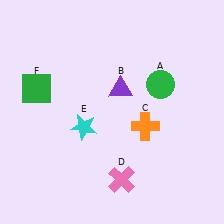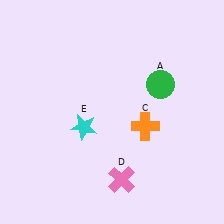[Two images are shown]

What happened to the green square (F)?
The green square (F) was removed in Image 2. It was in the top-left area of Image 1.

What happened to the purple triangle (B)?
The purple triangle (B) was removed in Image 2. It was in the top-right area of Image 1.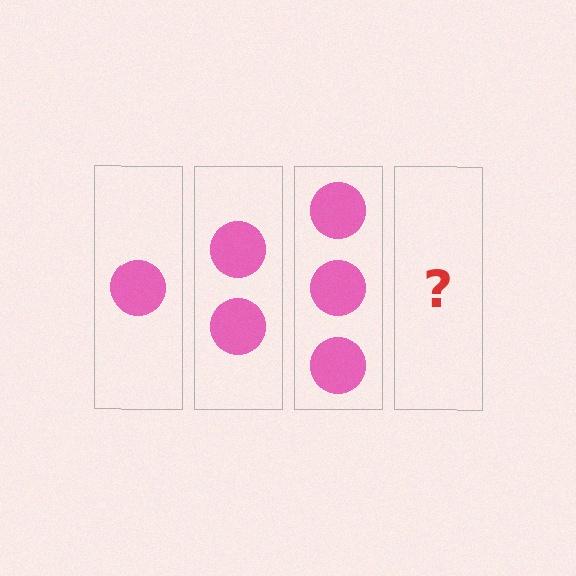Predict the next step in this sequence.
The next step is 4 circles.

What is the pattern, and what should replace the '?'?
The pattern is that each step adds one more circle. The '?' should be 4 circles.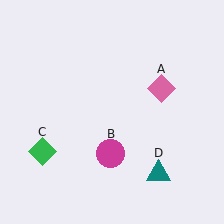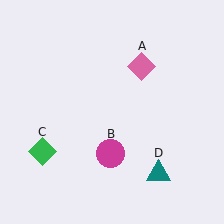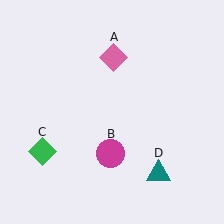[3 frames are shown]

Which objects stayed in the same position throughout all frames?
Magenta circle (object B) and green diamond (object C) and teal triangle (object D) remained stationary.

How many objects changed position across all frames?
1 object changed position: pink diamond (object A).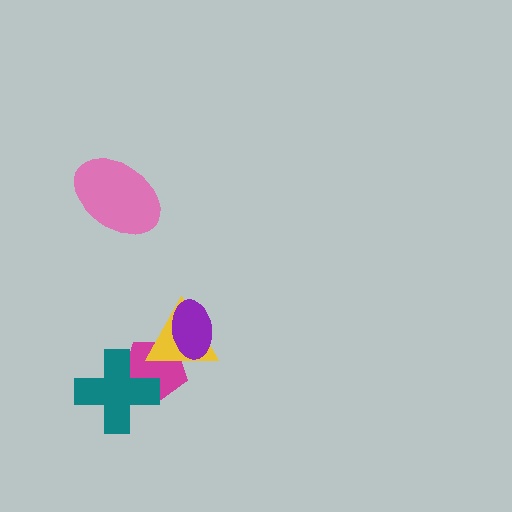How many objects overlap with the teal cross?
1 object overlaps with the teal cross.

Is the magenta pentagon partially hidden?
Yes, it is partially covered by another shape.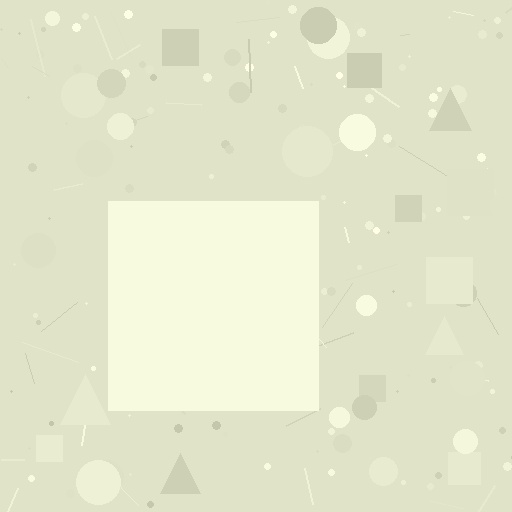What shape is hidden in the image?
A square is hidden in the image.